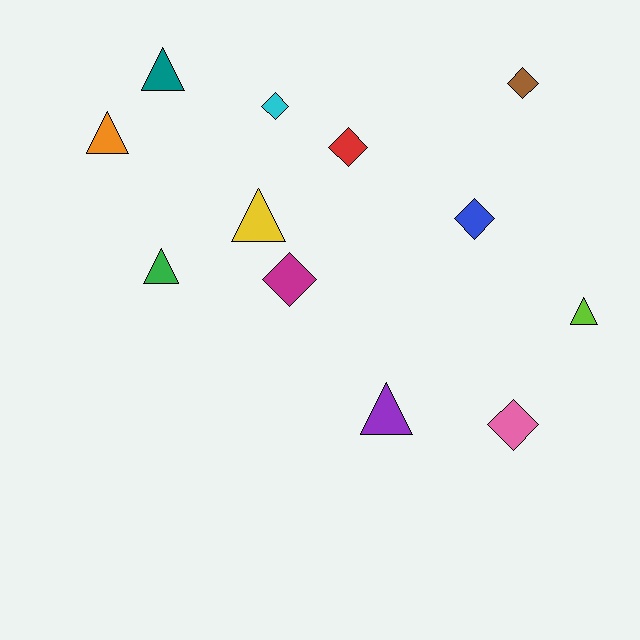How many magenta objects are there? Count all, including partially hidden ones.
There is 1 magenta object.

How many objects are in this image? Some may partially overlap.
There are 12 objects.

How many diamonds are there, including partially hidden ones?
There are 6 diamonds.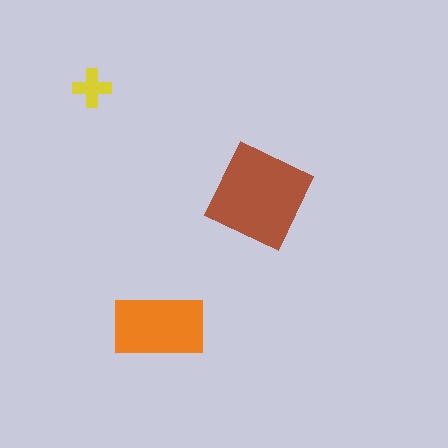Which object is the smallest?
The yellow cross.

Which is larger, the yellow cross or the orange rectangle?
The orange rectangle.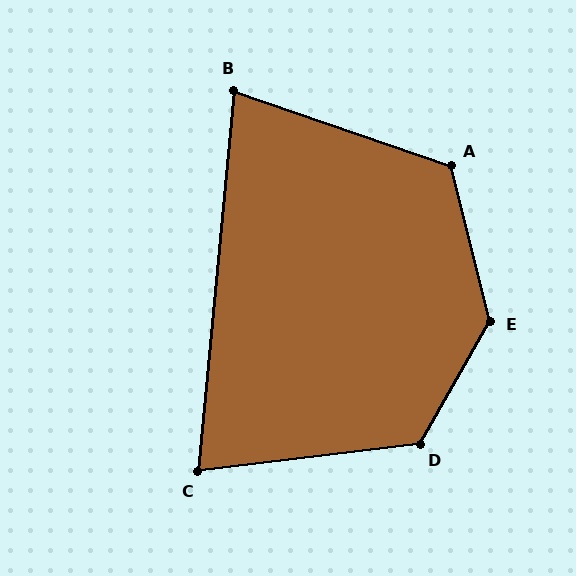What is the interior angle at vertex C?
Approximately 78 degrees (acute).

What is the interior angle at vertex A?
Approximately 123 degrees (obtuse).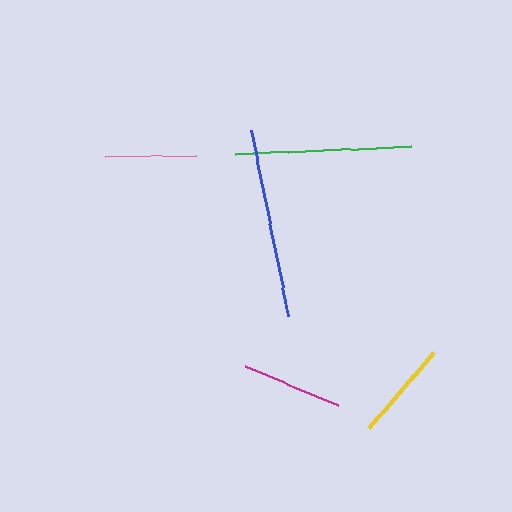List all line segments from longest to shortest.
From longest to shortest: blue, green, magenta, yellow, pink.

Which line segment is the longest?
The blue line is the longest at approximately 189 pixels.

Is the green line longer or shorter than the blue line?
The blue line is longer than the green line.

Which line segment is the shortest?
The pink line is the shortest at approximately 90 pixels.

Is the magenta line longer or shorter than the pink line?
The magenta line is longer than the pink line.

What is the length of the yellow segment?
The yellow segment is approximately 100 pixels long.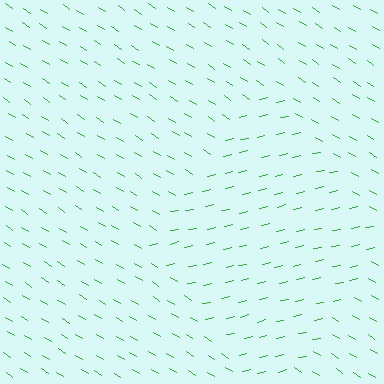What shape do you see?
I see a diamond.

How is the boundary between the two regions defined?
The boundary is defined purely by a change in line orientation (approximately 45 degrees difference). All lines are the same color and thickness.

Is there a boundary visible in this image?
Yes, there is a texture boundary formed by a change in line orientation.